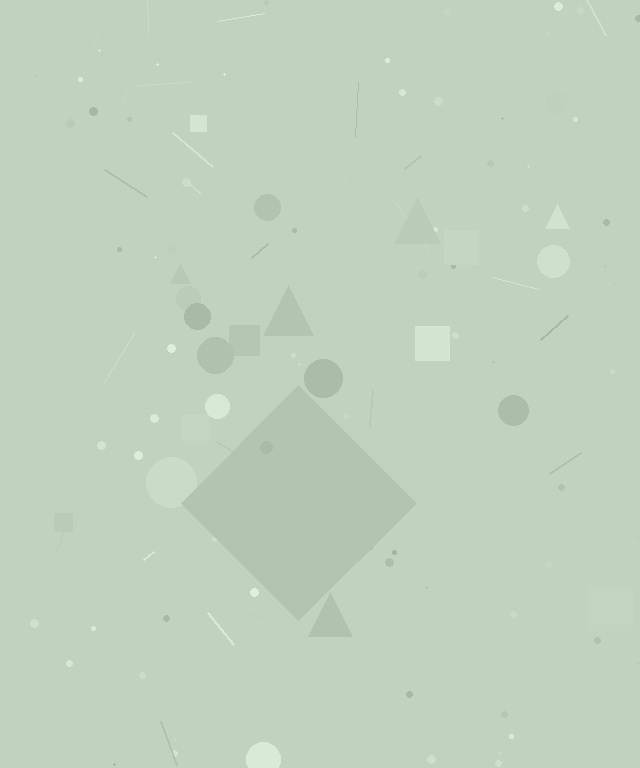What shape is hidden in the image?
A diamond is hidden in the image.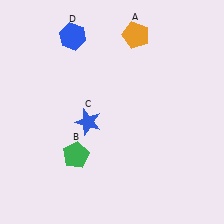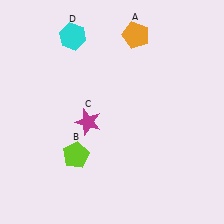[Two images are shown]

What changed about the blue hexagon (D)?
In Image 1, D is blue. In Image 2, it changed to cyan.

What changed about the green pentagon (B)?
In Image 1, B is green. In Image 2, it changed to lime.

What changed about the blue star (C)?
In Image 1, C is blue. In Image 2, it changed to magenta.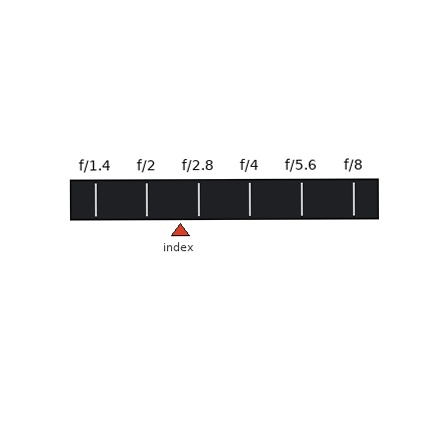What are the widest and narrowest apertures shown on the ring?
The widest aperture shown is f/1.4 and the narrowest is f/8.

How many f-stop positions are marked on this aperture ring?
There are 6 f-stop positions marked.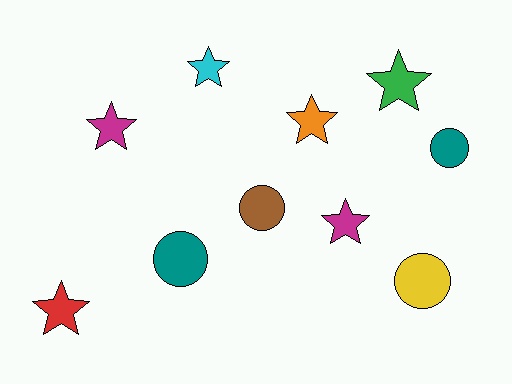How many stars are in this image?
There are 6 stars.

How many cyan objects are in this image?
There is 1 cyan object.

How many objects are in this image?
There are 10 objects.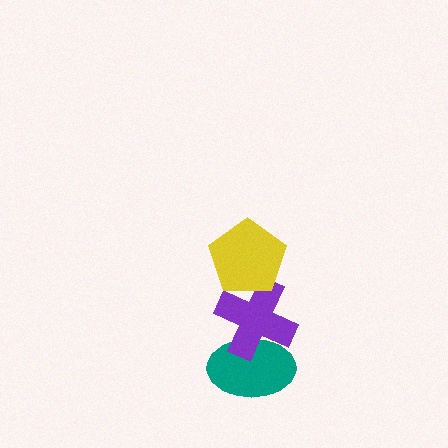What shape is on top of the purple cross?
The yellow pentagon is on top of the purple cross.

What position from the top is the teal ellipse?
The teal ellipse is 3rd from the top.